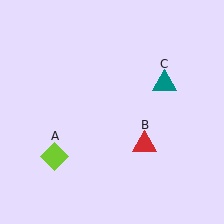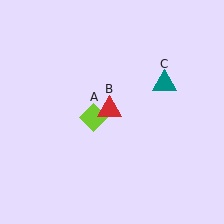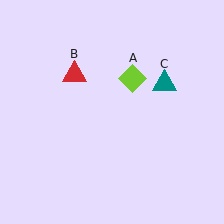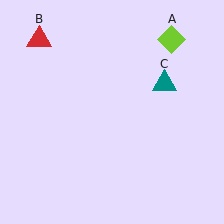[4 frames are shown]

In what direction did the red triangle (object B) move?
The red triangle (object B) moved up and to the left.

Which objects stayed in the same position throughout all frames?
Teal triangle (object C) remained stationary.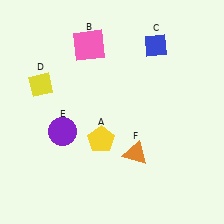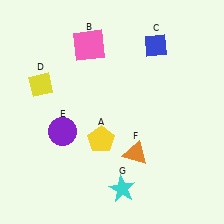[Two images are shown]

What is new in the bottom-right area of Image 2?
A cyan star (G) was added in the bottom-right area of Image 2.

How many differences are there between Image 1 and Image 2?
There is 1 difference between the two images.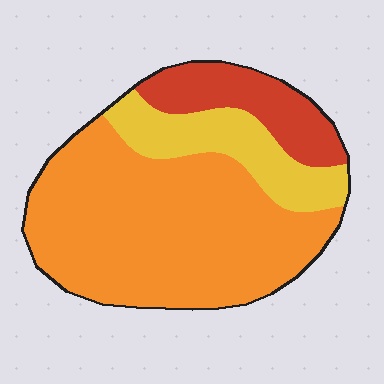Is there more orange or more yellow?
Orange.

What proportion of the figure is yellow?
Yellow takes up about one fifth (1/5) of the figure.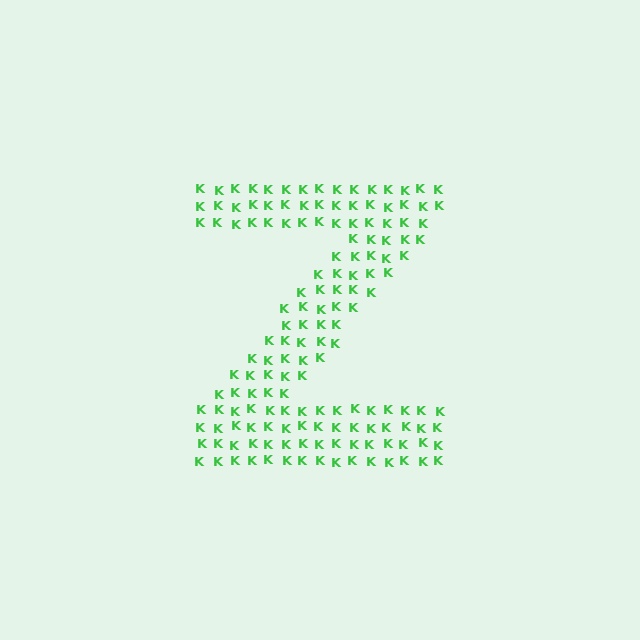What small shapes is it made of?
It is made of small letter K's.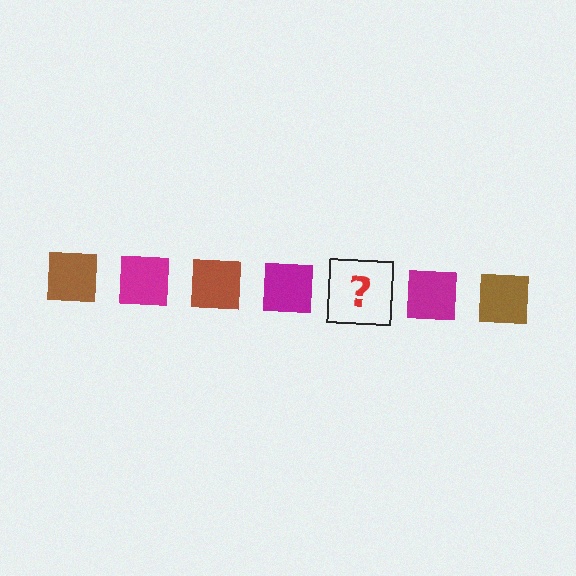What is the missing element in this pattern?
The missing element is a brown square.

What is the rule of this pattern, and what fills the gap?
The rule is that the pattern cycles through brown, magenta squares. The gap should be filled with a brown square.